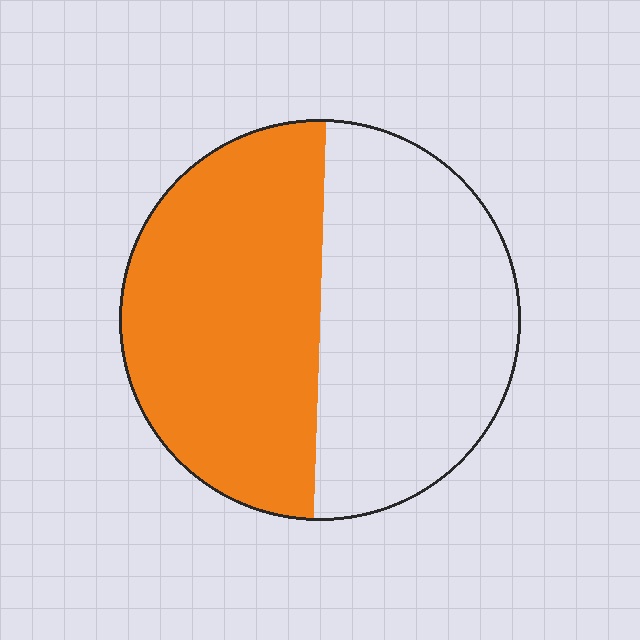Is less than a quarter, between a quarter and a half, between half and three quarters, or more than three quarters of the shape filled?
Between half and three quarters.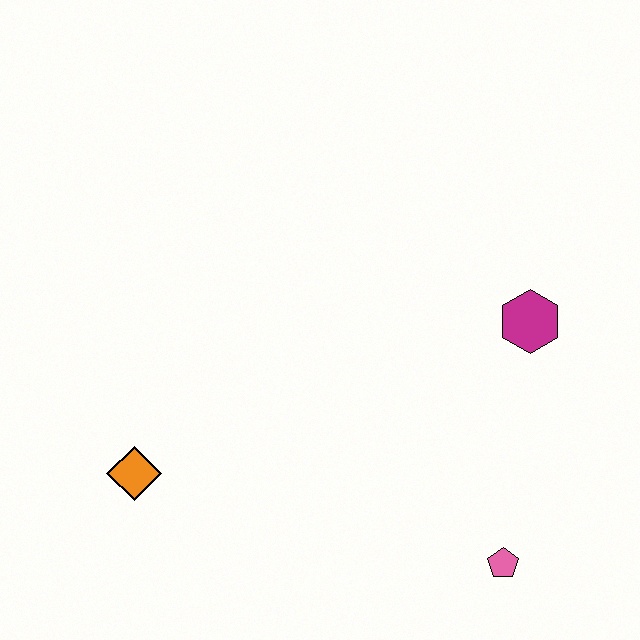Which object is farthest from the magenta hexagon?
The orange diamond is farthest from the magenta hexagon.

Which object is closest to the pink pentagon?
The magenta hexagon is closest to the pink pentagon.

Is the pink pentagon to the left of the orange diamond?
No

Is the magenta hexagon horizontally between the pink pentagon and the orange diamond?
No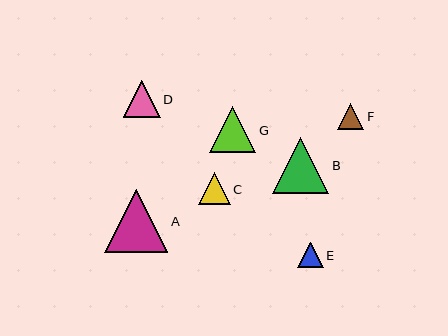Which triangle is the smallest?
Triangle E is the smallest with a size of approximately 26 pixels.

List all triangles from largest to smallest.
From largest to smallest: A, B, G, D, C, F, E.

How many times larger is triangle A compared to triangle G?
Triangle A is approximately 1.4 times the size of triangle G.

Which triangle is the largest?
Triangle A is the largest with a size of approximately 63 pixels.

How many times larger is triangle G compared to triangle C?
Triangle G is approximately 1.5 times the size of triangle C.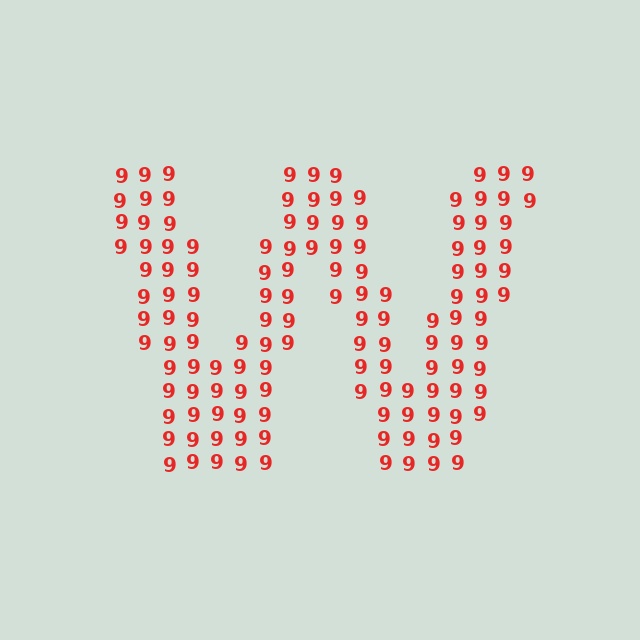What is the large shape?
The large shape is the letter W.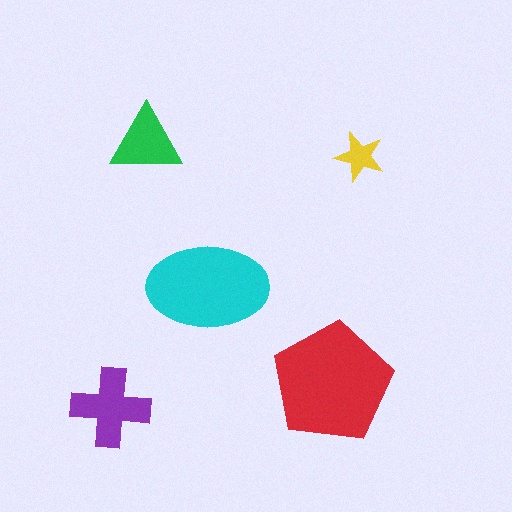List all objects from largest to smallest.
The red pentagon, the cyan ellipse, the purple cross, the green triangle, the yellow star.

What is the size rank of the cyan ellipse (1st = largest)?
2nd.